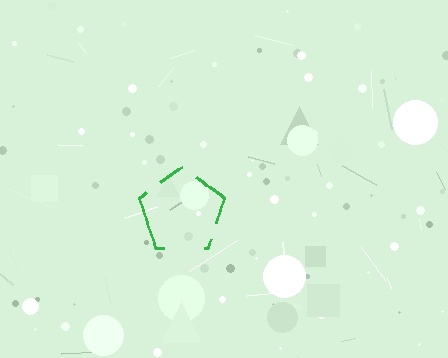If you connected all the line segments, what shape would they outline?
They would outline a pentagon.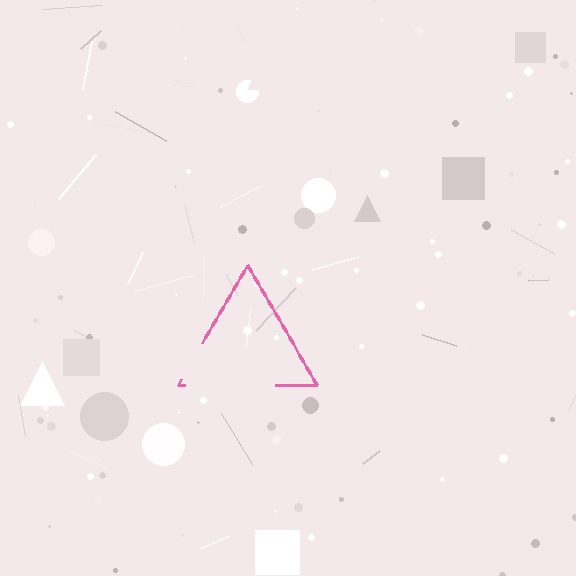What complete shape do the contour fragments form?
The contour fragments form a triangle.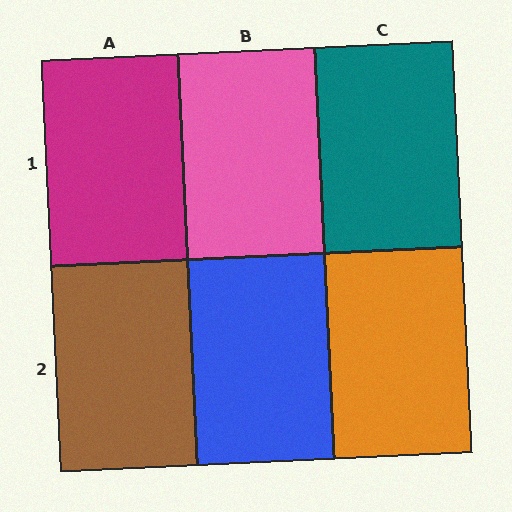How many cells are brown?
1 cell is brown.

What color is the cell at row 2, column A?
Brown.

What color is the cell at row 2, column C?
Orange.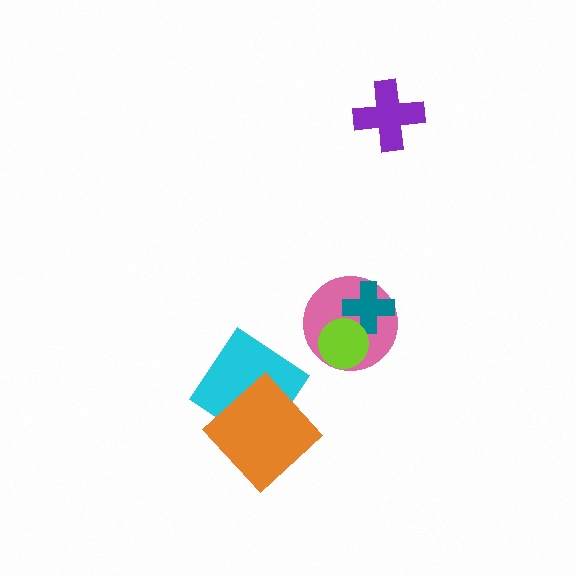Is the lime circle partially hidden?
No, no other shape covers it.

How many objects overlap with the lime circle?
2 objects overlap with the lime circle.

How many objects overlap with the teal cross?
2 objects overlap with the teal cross.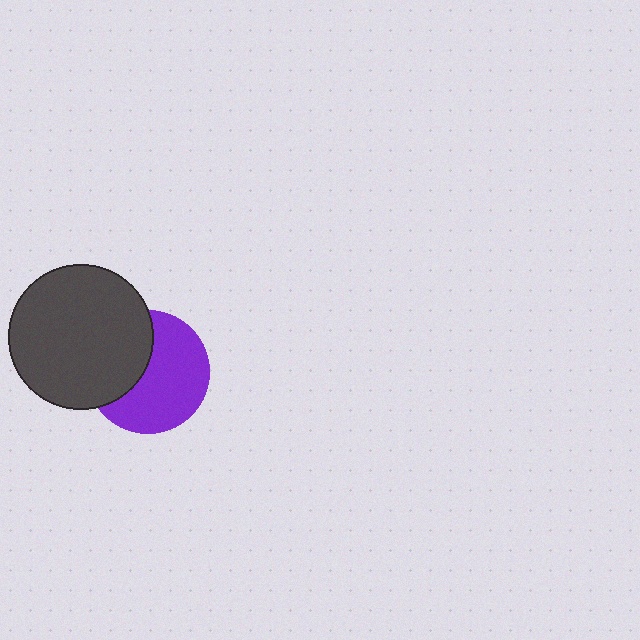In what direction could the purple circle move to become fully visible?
The purple circle could move right. That would shift it out from behind the dark gray circle entirely.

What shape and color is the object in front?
The object in front is a dark gray circle.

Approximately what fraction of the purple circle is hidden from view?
Roughly 38% of the purple circle is hidden behind the dark gray circle.